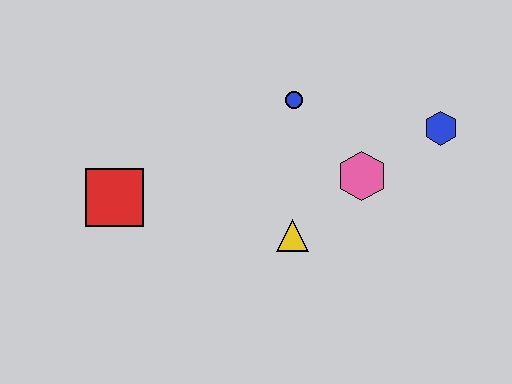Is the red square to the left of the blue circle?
Yes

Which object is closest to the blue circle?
The pink hexagon is closest to the blue circle.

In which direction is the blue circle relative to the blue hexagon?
The blue circle is to the left of the blue hexagon.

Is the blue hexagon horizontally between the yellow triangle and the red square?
No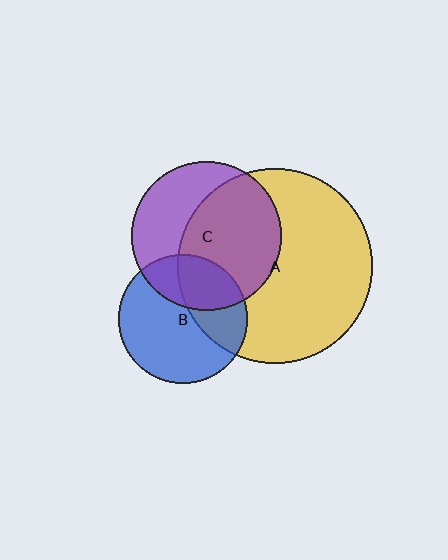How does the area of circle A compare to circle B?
Approximately 2.3 times.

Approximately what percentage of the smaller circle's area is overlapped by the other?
Approximately 30%.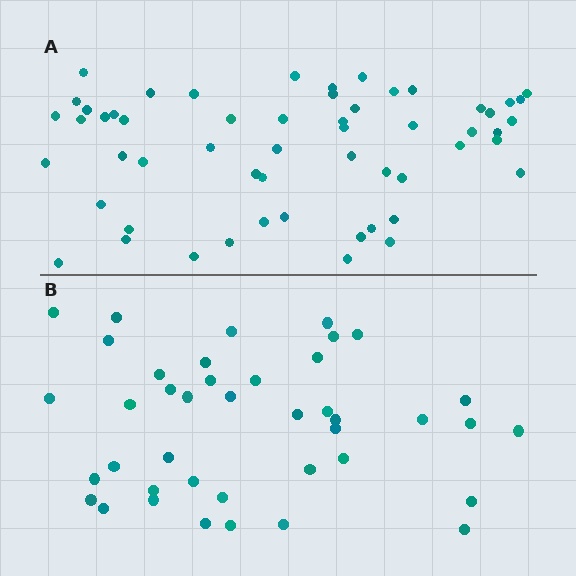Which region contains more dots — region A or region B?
Region A (the top region) has more dots.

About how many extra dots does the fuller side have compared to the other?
Region A has approximately 15 more dots than region B.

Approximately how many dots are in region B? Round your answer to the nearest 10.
About 40 dots. (The exact count is 41, which rounds to 40.)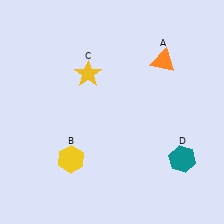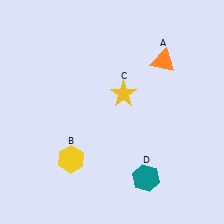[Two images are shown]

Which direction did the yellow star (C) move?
The yellow star (C) moved right.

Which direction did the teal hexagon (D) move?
The teal hexagon (D) moved left.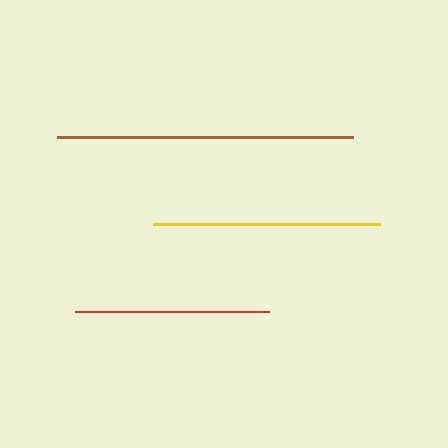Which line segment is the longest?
The brown line is the longest at approximately 296 pixels.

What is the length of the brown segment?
The brown segment is approximately 296 pixels long.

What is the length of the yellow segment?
The yellow segment is approximately 226 pixels long.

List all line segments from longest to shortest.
From longest to shortest: brown, yellow, red.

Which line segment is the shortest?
The red line is the shortest at approximately 194 pixels.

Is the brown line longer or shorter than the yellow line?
The brown line is longer than the yellow line.